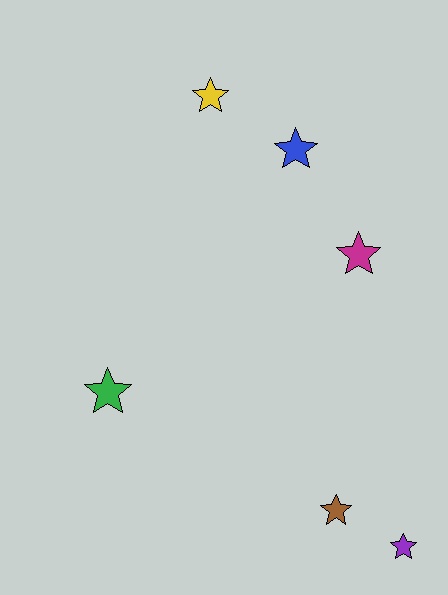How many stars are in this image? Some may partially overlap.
There are 6 stars.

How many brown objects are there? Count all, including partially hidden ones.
There is 1 brown object.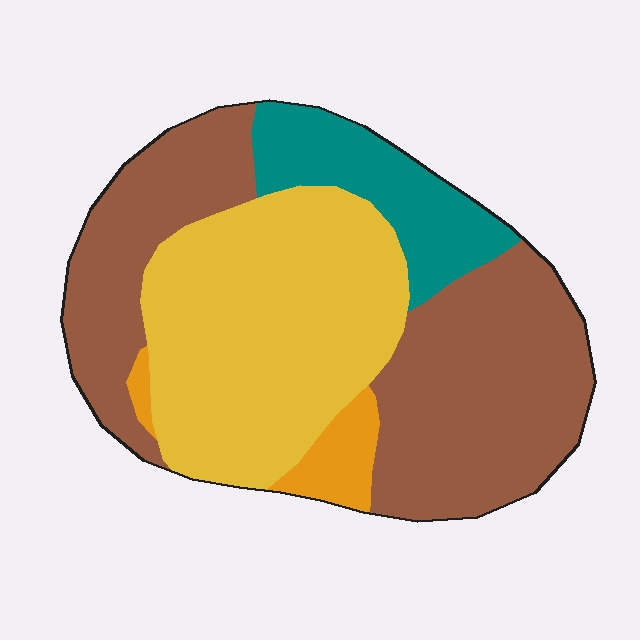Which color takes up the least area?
Orange, at roughly 5%.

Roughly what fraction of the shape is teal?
Teal covers around 15% of the shape.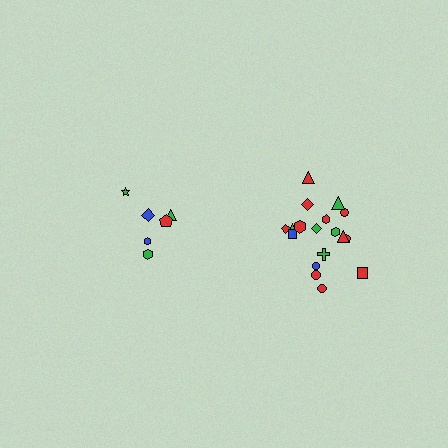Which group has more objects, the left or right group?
The right group.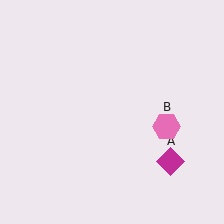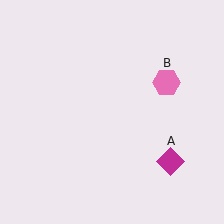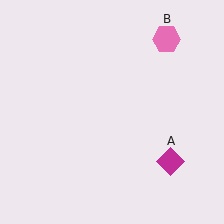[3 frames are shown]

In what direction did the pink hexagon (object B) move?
The pink hexagon (object B) moved up.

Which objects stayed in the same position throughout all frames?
Magenta diamond (object A) remained stationary.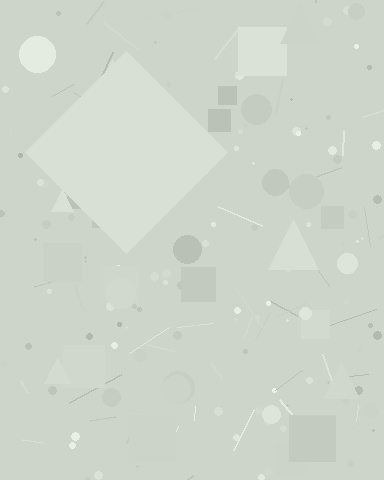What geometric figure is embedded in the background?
A diamond is embedded in the background.